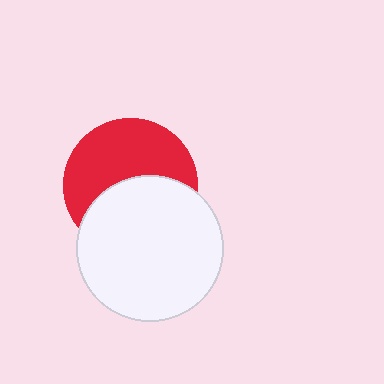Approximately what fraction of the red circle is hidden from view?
Roughly 47% of the red circle is hidden behind the white circle.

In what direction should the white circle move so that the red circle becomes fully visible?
The white circle should move down. That is the shortest direction to clear the overlap and leave the red circle fully visible.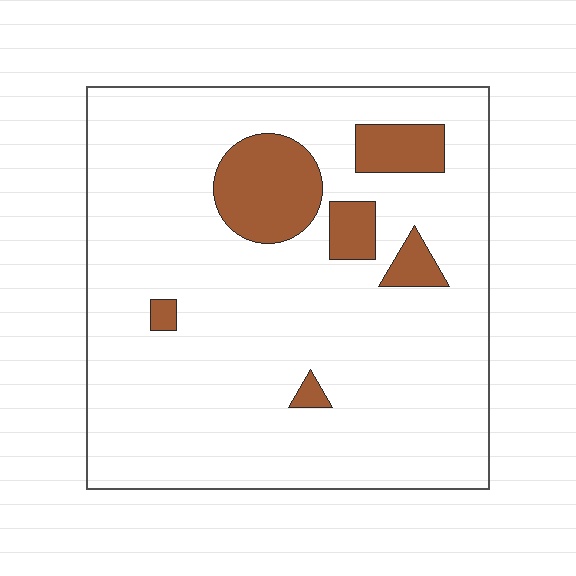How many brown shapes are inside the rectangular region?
6.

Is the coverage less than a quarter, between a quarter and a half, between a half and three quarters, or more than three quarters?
Less than a quarter.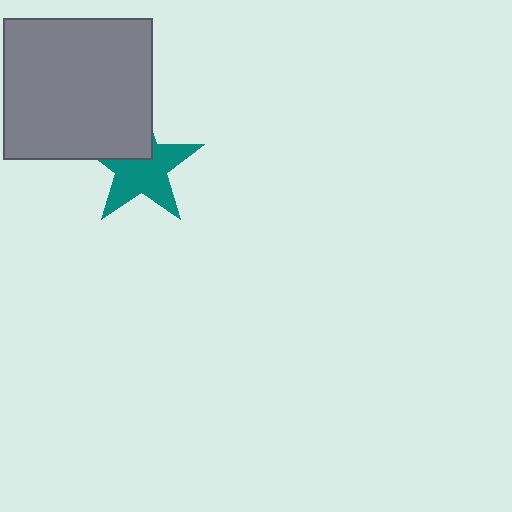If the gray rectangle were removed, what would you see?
You would see the complete teal star.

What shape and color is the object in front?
The object in front is a gray rectangle.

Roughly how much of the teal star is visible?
Most of it is visible (roughly 67%).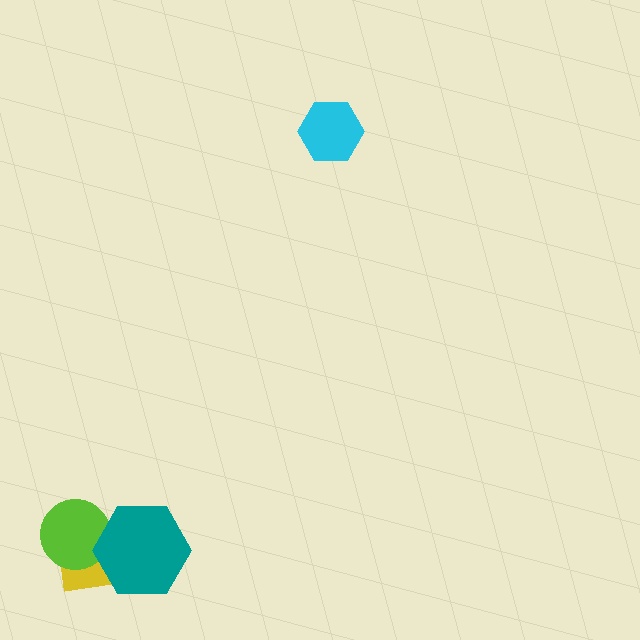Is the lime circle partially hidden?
Yes, it is partially covered by another shape.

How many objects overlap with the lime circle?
2 objects overlap with the lime circle.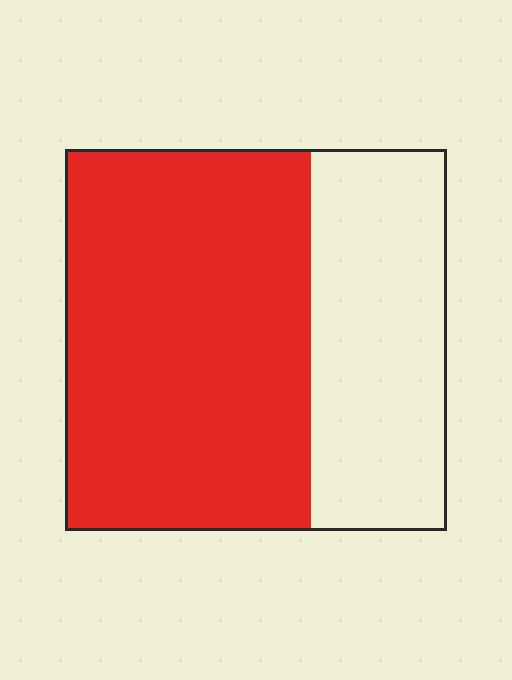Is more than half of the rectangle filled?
Yes.